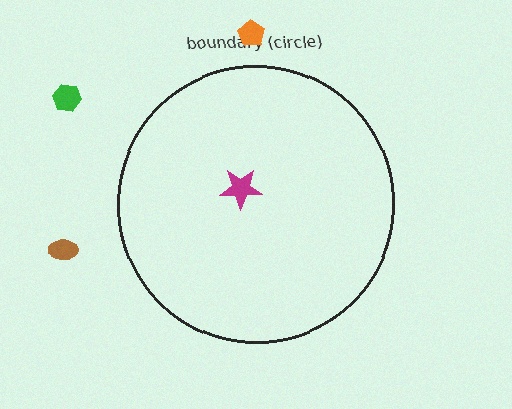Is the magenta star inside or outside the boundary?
Inside.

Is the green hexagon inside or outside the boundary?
Outside.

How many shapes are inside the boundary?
1 inside, 3 outside.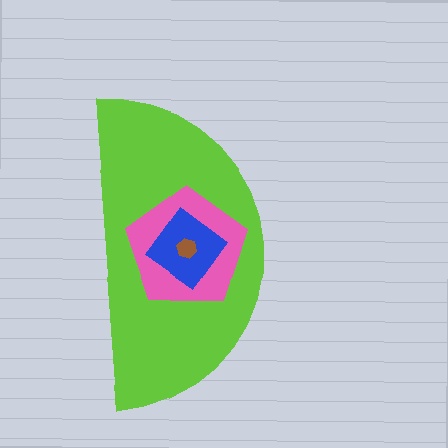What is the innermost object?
The brown hexagon.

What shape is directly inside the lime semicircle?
The pink pentagon.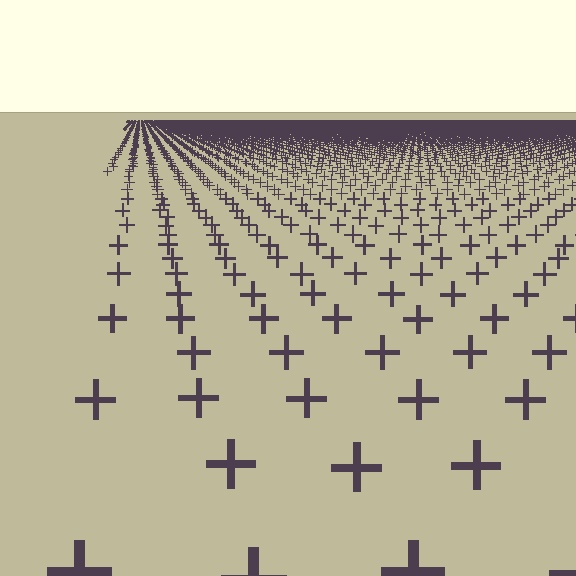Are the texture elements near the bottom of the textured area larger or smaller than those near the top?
Larger. Near the bottom, elements are closer to the viewer and appear at a bigger on-screen size.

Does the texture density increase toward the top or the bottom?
Density increases toward the top.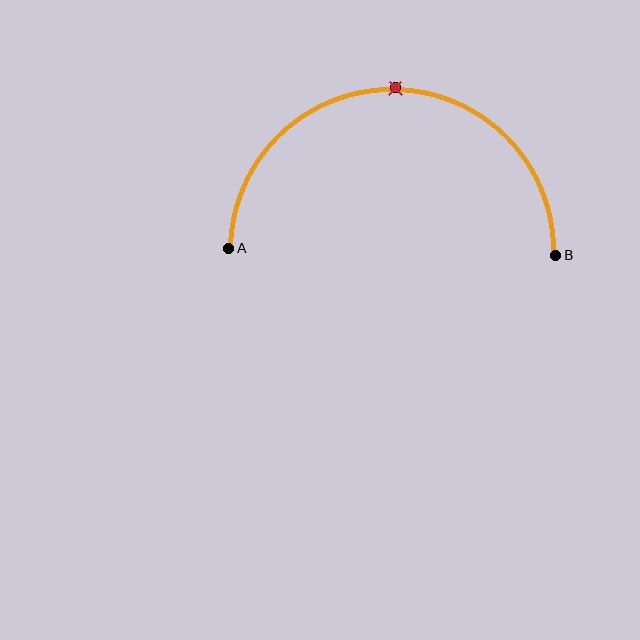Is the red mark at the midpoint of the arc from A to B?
Yes. The red mark lies on the arc at equal arc-length from both A and B — it is the arc midpoint.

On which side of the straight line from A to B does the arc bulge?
The arc bulges above the straight line connecting A and B.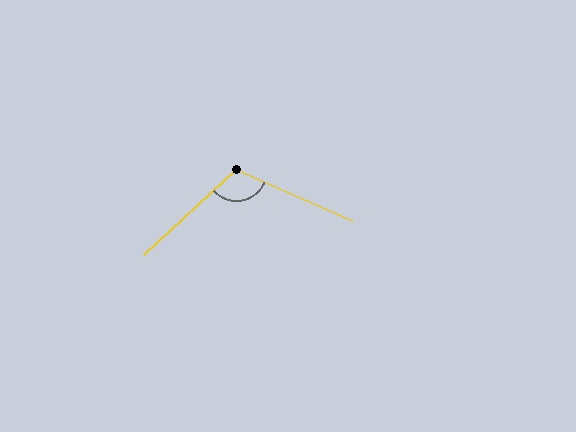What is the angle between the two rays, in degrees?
Approximately 114 degrees.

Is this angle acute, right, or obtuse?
It is obtuse.